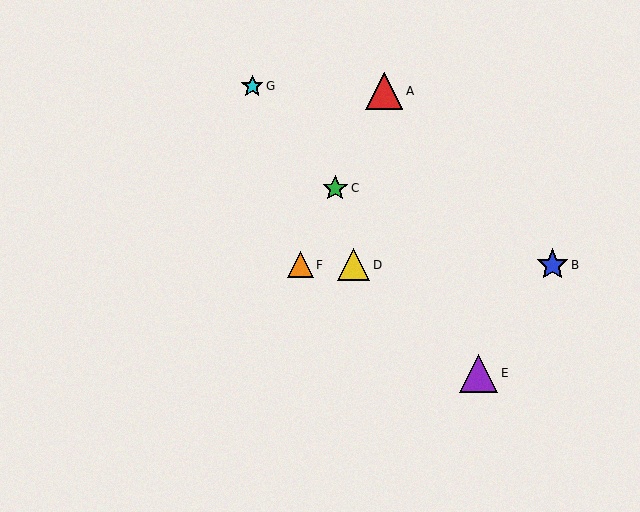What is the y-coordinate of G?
Object G is at y≈86.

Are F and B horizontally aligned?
Yes, both are at y≈265.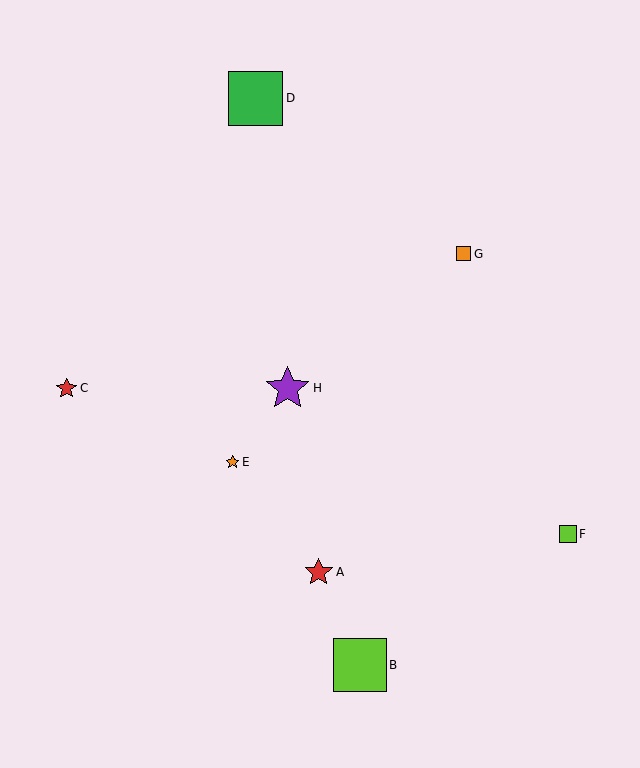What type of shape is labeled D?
Shape D is a green square.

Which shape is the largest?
The green square (labeled D) is the largest.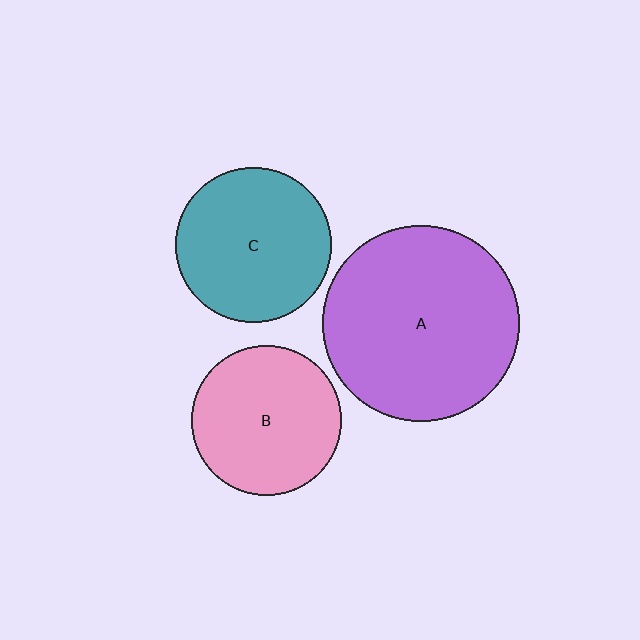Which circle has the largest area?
Circle A (purple).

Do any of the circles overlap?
No, none of the circles overlap.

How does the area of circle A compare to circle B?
Approximately 1.7 times.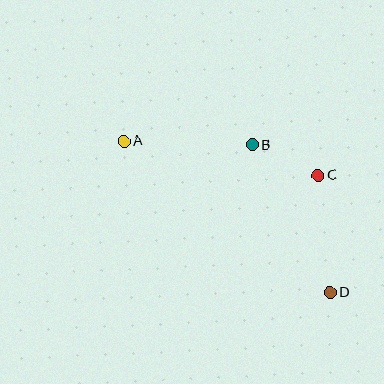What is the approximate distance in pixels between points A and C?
The distance between A and C is approximately 197 pixels.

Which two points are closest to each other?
Points B and C are closest to each other.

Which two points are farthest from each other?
Points A and D are farthest from each other.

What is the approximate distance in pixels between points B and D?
The distance between B and D is approximately 167 pixels.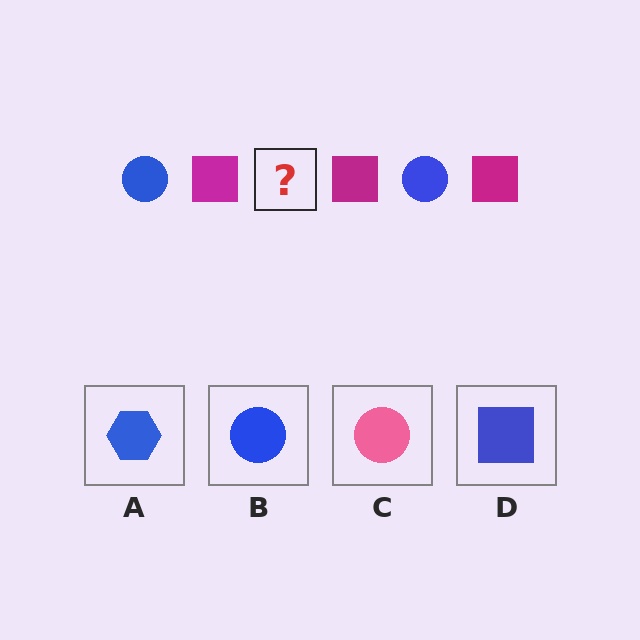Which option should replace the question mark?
Option B.